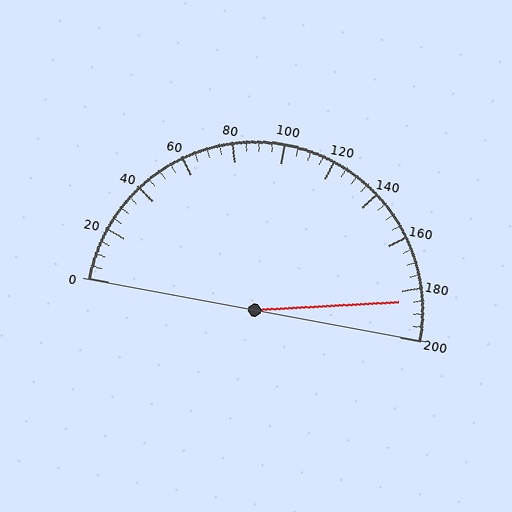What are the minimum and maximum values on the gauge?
The gauge ranges from 0 to 200.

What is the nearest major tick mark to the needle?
The nearest major tick mark is 180.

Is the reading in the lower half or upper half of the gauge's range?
The reading is in the upper half of the range (0 to 200).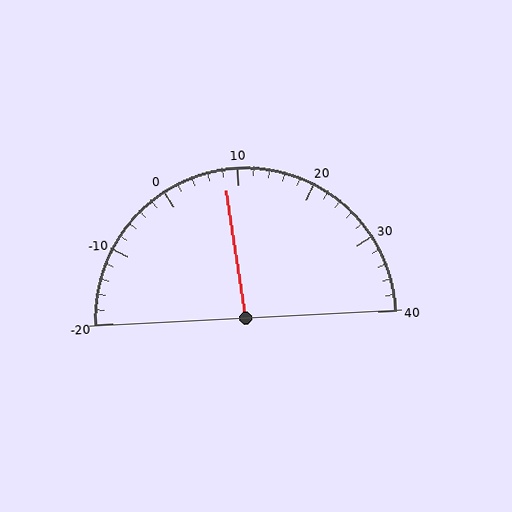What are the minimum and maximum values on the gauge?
The gauge ranges from -20 to 40.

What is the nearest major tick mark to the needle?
The nearest major tick mark is 10.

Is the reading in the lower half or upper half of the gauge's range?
The reading is in the lower half of the range (-20 to 40).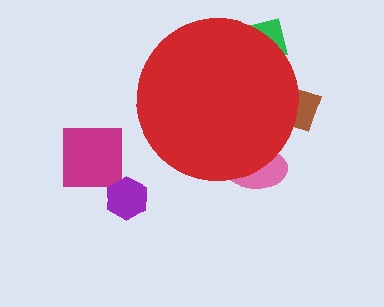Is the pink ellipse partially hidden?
Yes, the pink ellipse is partially hidden behind the red circle.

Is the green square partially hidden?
Yes, the green square is partially hidden behind the red circle.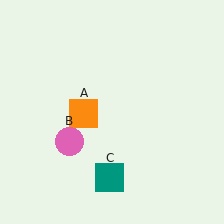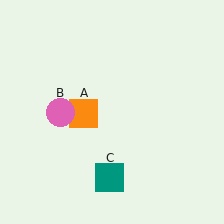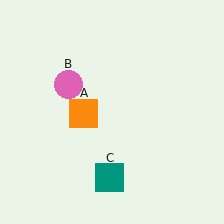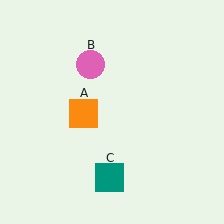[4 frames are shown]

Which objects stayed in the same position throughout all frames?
Orange square (object A) and teal square (object C) remained stationary.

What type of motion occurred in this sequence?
The pink circle (object B) rotated clockwise around the center of the scene.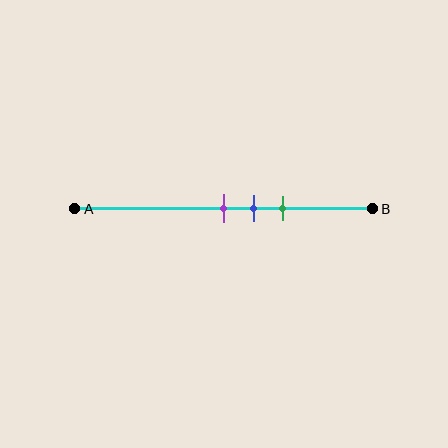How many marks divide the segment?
There are 3 marks dividing the segment.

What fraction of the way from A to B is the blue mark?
The blue mark is approximately 60% (0.6) of the way from A to B.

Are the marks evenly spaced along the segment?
Yes, the marks are approximately evenly spaced.